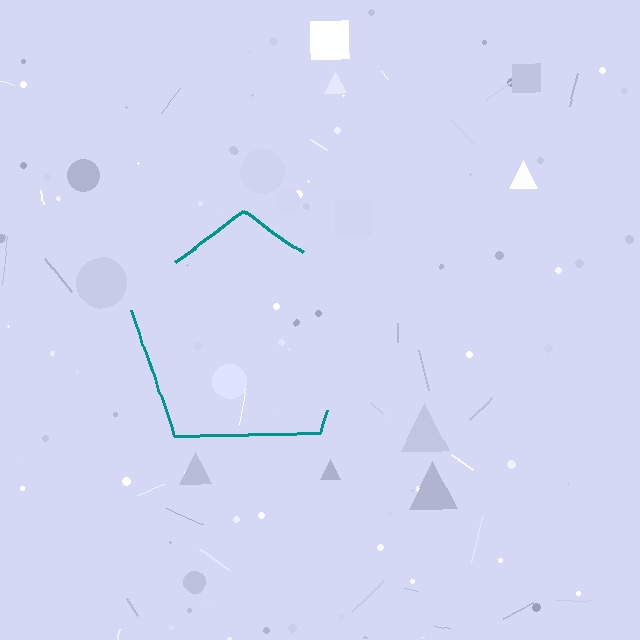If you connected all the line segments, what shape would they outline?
They would outline a pentagon.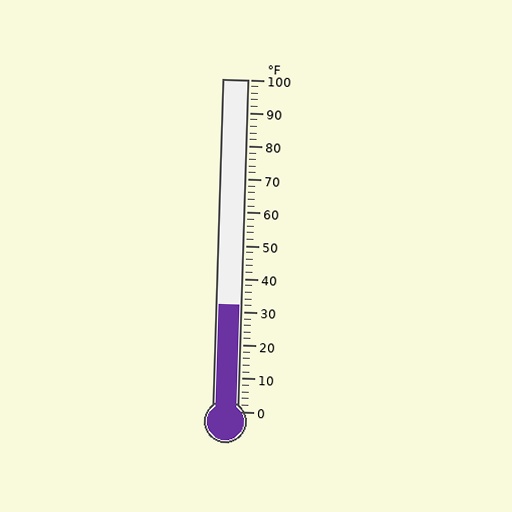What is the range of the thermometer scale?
The thermometer scale ranges from 0°F to 100°F.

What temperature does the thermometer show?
The thermometer shows approximately 32°F.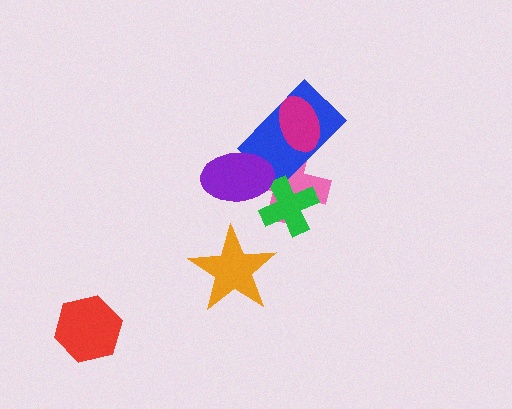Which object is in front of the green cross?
The purple ellipse is in front of the green cross.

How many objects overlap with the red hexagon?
0 objects overlap with the red hexagon.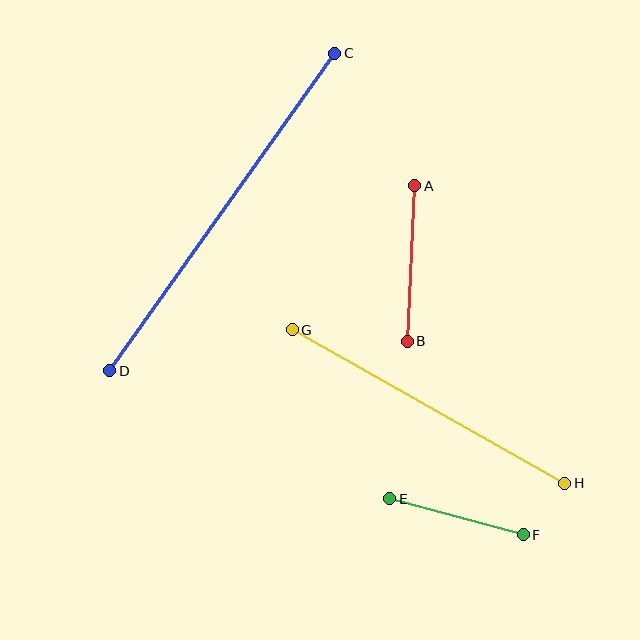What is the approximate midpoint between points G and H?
The midpoint is at approximately (428, 406) pixels.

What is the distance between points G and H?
The distance is approximately 313 pixels.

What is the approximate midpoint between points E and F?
The midpoint is at approximately (456, 517) pixels.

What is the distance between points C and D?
The distance is approximately 389 pixels.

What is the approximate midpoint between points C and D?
The midpoint is at approximately (222, 212) pixels.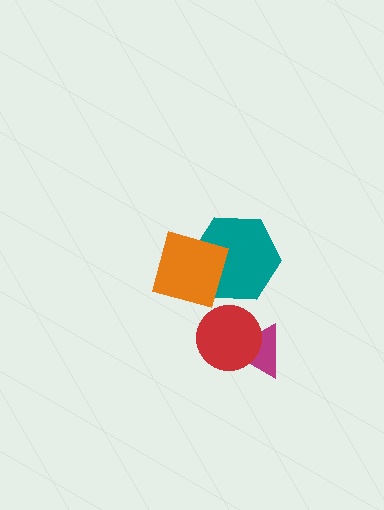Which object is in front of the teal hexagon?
The orange square is in front of the teal hexagon.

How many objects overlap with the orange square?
1 object overlaps with the orange square.